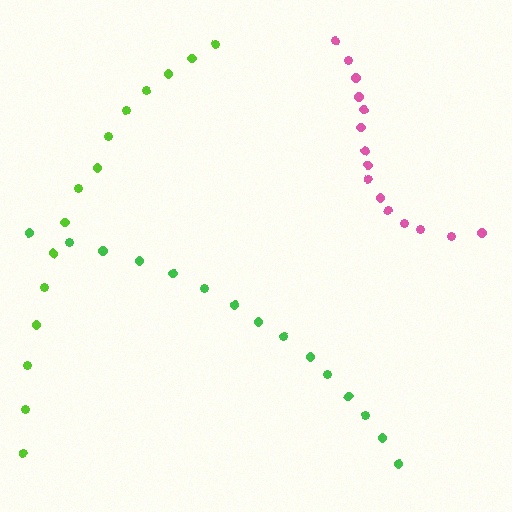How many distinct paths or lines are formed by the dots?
There are 3 distinct paths.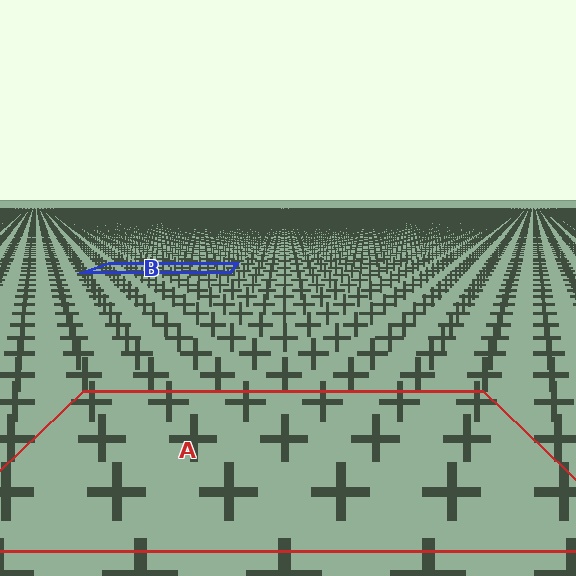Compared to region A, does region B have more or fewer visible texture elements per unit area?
Region B has more texture elements per unit area — they are packed more densely because it is farther away.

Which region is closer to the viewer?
Region A is closer. The texture elements there are larger and more spread out.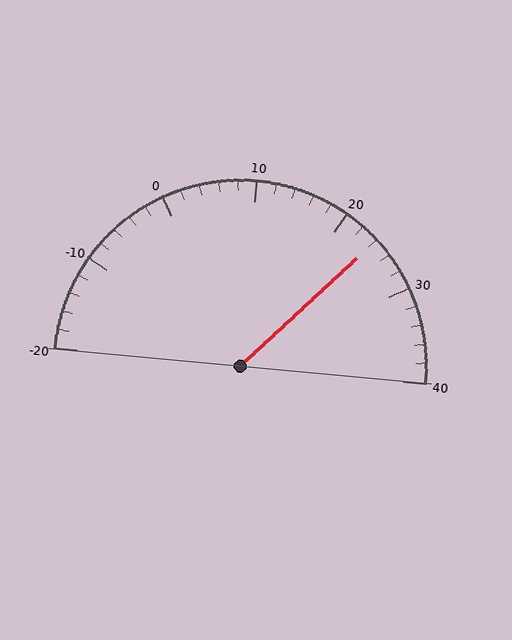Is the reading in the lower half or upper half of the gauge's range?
The reading is in the upper half of the range (-20 to 40).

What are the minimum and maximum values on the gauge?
The gauge ranges from -20 to 40.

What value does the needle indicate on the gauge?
The needle indicates approximately 24.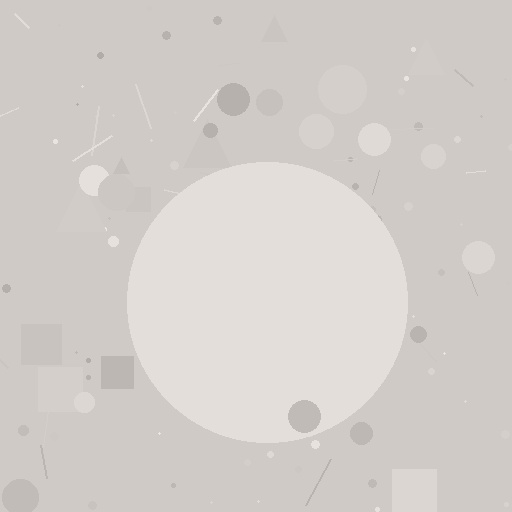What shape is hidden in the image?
A circle is hidden in the image.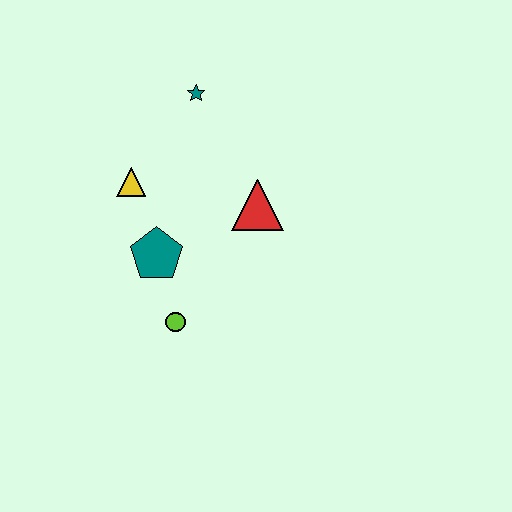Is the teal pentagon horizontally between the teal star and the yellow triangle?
Yes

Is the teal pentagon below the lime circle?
No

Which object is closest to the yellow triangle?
The teal pentagon is closest to the yellow triangle.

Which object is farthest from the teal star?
The lime circle is farthest from the teal star.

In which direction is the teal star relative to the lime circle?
The teal star is above the lime circle.